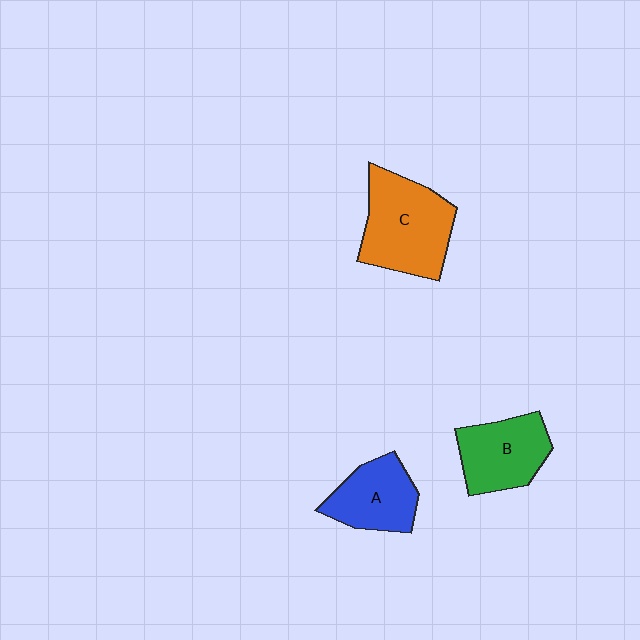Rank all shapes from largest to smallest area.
From largest to smallest: C (orange), B (green), A (blue).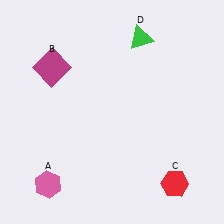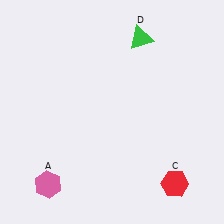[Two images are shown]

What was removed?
The magenta square (B) was removed in Image 2.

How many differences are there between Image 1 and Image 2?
There is 1 difference between the two images.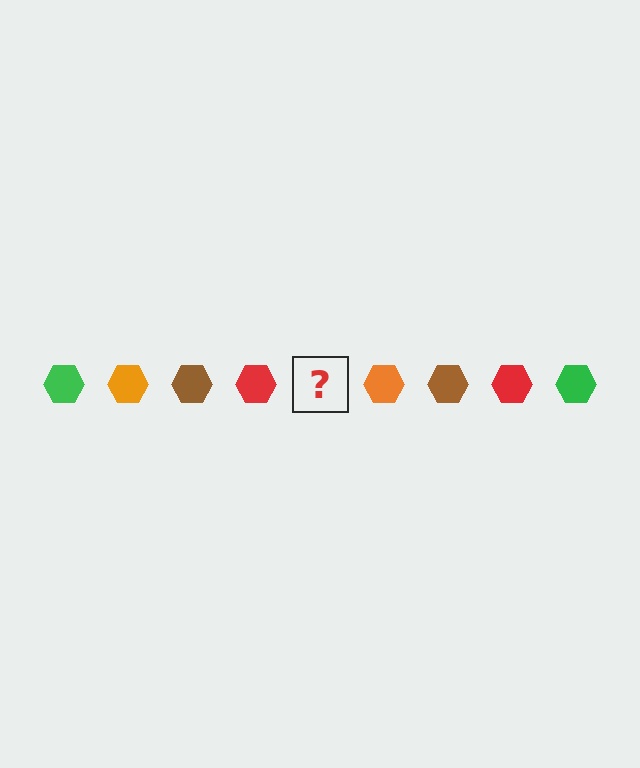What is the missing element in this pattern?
The missing element is a green hexagon.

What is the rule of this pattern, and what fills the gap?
The rule is that the pattern cycles through green, orange, brown, red hexagons. The gap should be filled with a green hexagon.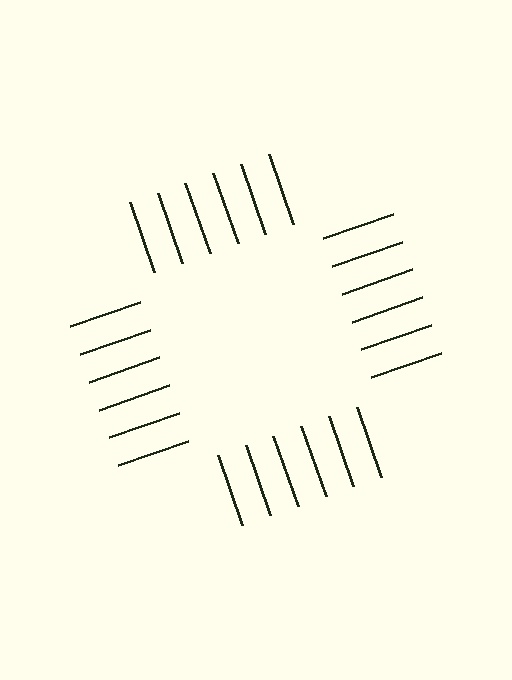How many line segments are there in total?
24 — 6 along each of the 4 edges.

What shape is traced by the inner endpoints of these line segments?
An illusory square — the line segments terminate on its edges but no continuous stroke is drawn.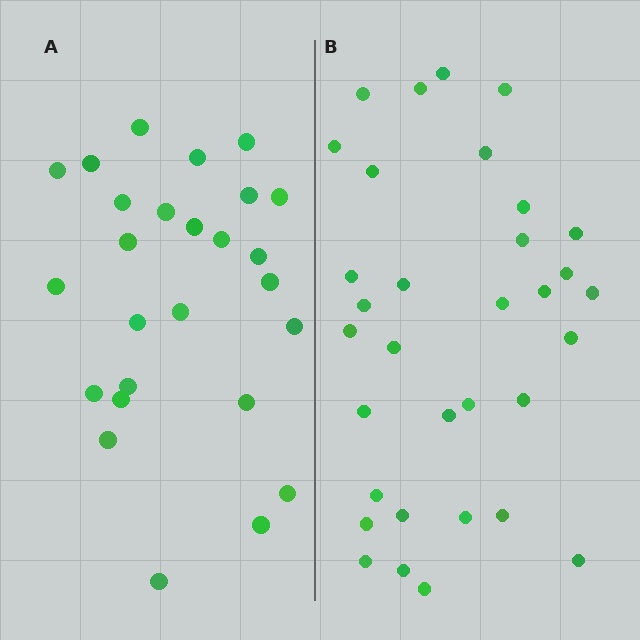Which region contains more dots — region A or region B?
Region B (the right region) has more dots.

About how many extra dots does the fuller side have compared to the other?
Region B has roughly 8 or so more dots than region A.